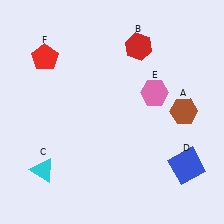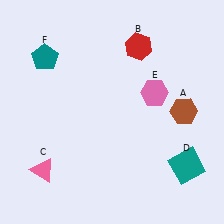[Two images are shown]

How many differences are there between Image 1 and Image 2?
There are 3 differences between the two images.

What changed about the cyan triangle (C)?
In Image 1, C is cyan. In Image 2, it changed to pink.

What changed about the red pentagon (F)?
In Image 1, F is red. In Image 2, it changed to teal.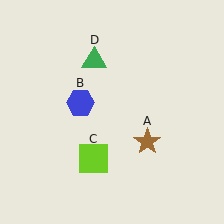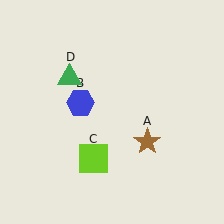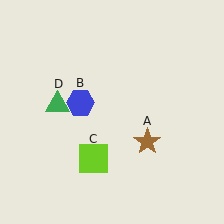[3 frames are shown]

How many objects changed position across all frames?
1 object changed position: green triangle (object D).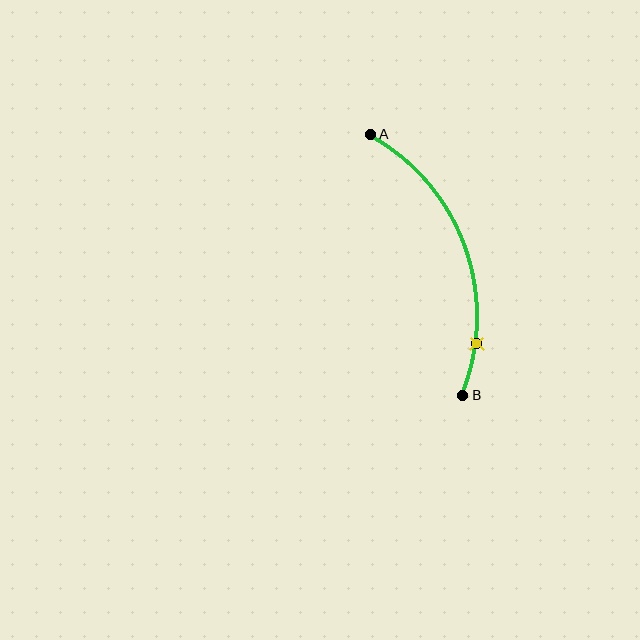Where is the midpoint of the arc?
The arc midpoint is the point on the curve farthest from the straight line joining A and B. It sits to the right of that line.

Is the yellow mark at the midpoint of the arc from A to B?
No. The yellow mark lies on the arc but is closer to endpoint B. The arc midpoint would be at the point on the curve equidistant along the arc from both A and B.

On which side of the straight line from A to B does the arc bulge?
The arc bulges to the right of the straight line connecting A and B.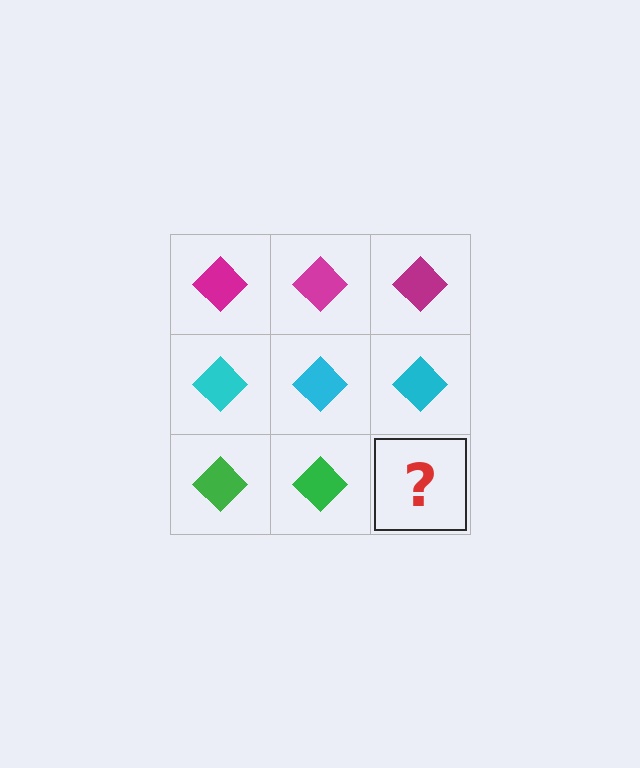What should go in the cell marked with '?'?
The missing cell should contain a green diamond.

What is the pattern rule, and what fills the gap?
The rule is that each row has a consistent color. The gap should be filled with a green diamond.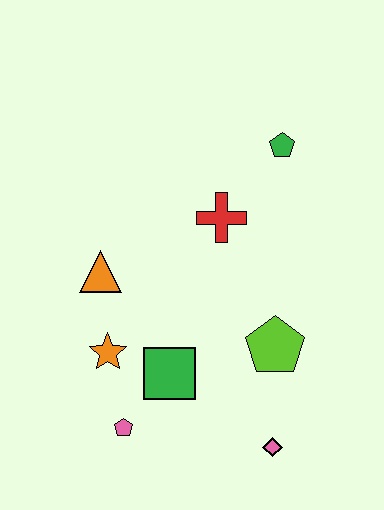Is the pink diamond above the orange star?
No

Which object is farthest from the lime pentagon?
The green pentagon is farthest from the lime pentagon.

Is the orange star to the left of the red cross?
Yes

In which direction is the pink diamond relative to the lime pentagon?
The pink diamond is below the lime pentagon.